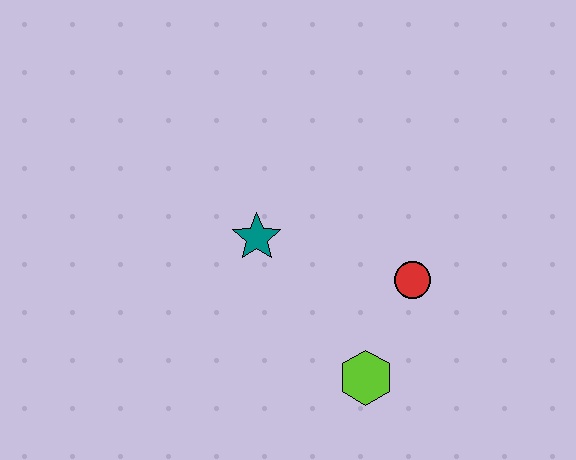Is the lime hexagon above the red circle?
No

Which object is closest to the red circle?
The lime hexagon is closest to the red circle.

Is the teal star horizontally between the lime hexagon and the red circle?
No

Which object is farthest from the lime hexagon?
The teal star is farthest from the lime hexagon.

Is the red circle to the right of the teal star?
Yes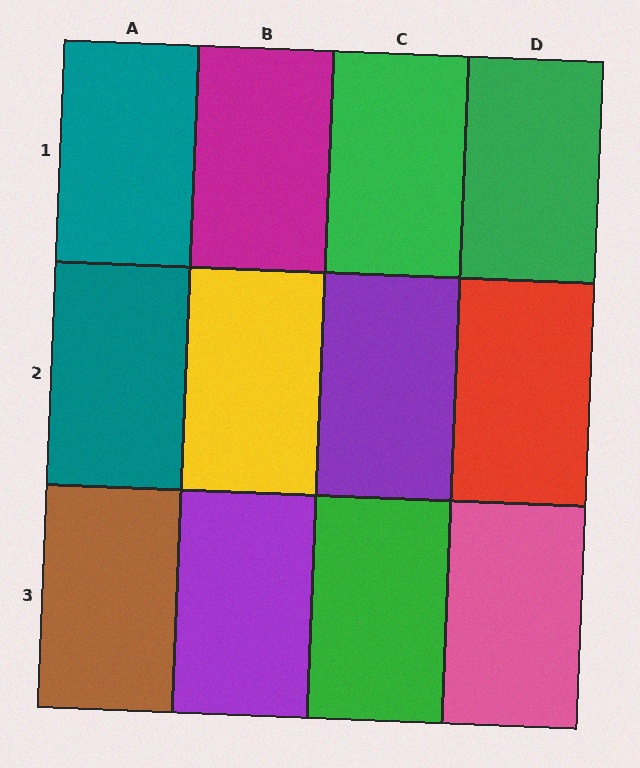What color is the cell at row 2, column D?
Red.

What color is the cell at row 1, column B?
Magenta.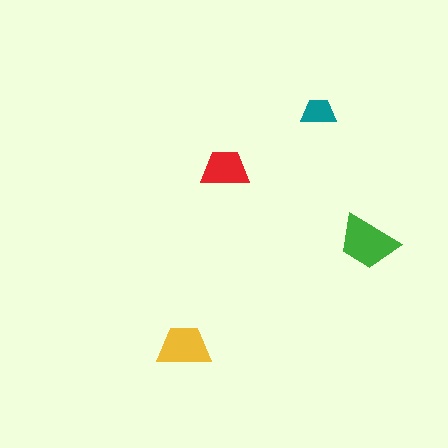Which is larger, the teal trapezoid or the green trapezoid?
The green one.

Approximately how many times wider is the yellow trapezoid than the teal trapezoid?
About 1.5 times wider.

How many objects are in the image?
There are 4 objects in the image.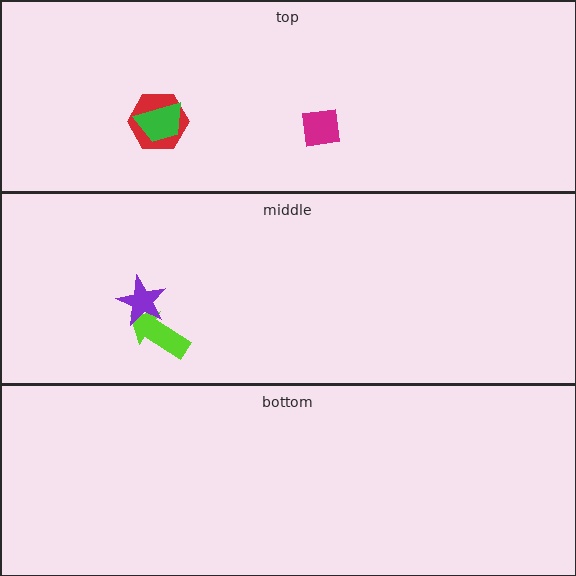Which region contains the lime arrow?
The middle region.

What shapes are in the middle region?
The lime arrow, the purple star.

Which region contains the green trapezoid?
The top region.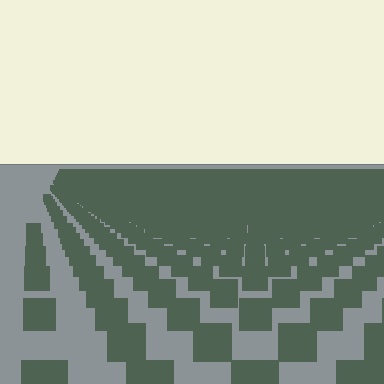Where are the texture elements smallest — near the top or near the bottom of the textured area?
Near the top.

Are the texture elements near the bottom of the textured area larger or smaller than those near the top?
Larger. Near the bottom, elements are closer to the viewer and appear at a bigger on-screen size.